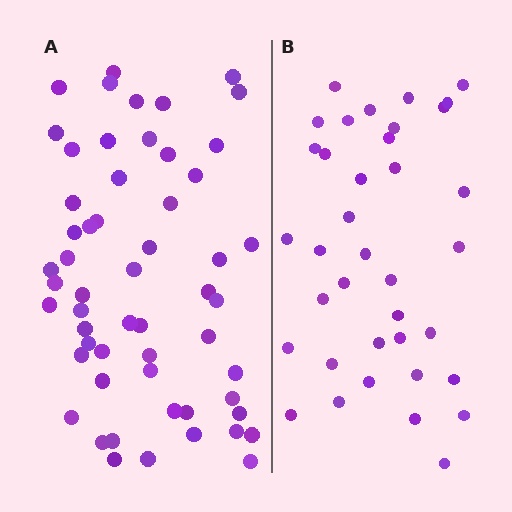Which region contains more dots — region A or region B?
Region A (the left region) has more dots.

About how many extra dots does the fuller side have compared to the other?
Region A has approximately 20 more dots than region B.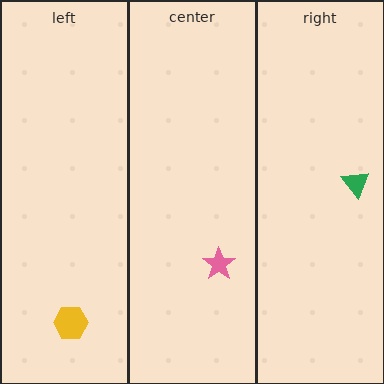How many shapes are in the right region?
1.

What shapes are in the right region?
The green triangle.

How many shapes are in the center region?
1.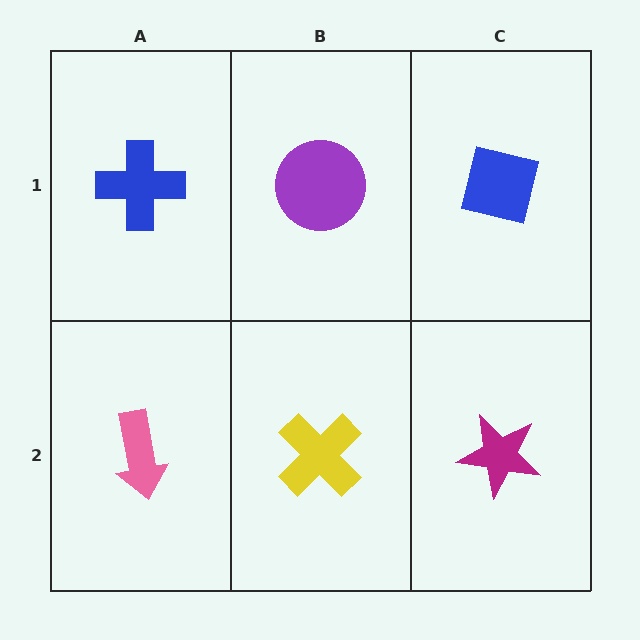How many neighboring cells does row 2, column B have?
3.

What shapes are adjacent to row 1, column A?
A pink arrow (row 2, column A), a purple circle (row 1, column B).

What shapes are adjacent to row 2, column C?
A blue square (row 1, column C), a yellow cross (row 2, column B).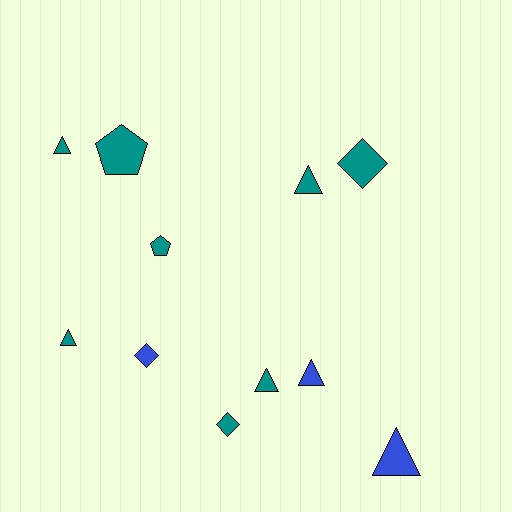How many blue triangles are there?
There are 2 blue triangles.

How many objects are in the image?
There are 11 objects.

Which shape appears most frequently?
Triangle, with 6 objects.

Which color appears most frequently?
Teal, with 8 objects.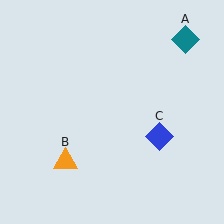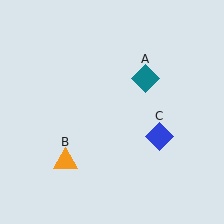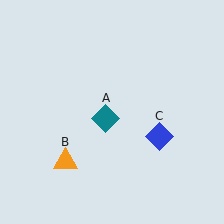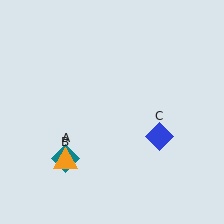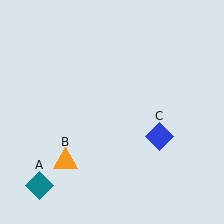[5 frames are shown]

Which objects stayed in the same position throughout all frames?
Orange triangle (object B) and blue diamond (object C) remained stationary.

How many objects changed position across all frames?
1 object changed position: teal diamond (object A).